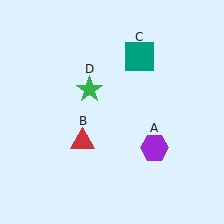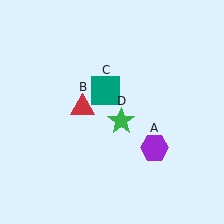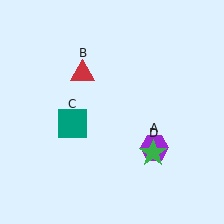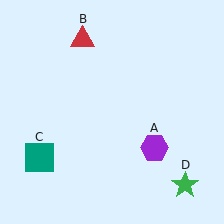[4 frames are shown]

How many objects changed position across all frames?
3 objects changed position: red triangle (object B), teal square (object C), green star (object D).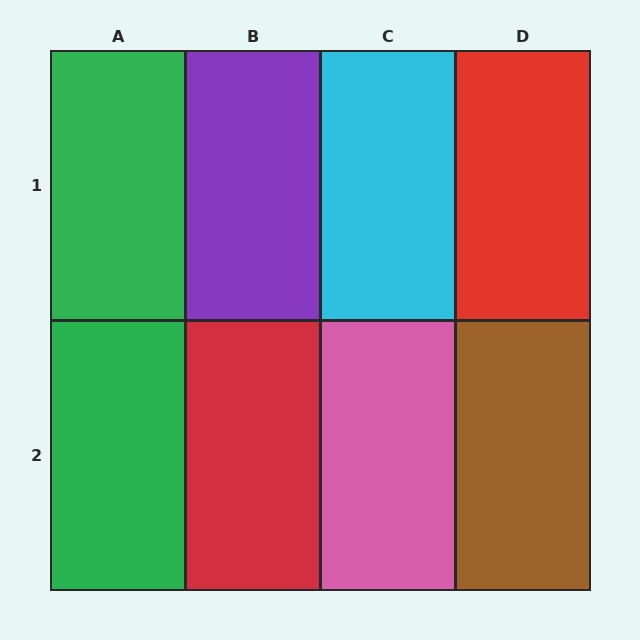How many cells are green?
2 cells are green.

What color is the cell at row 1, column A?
Green.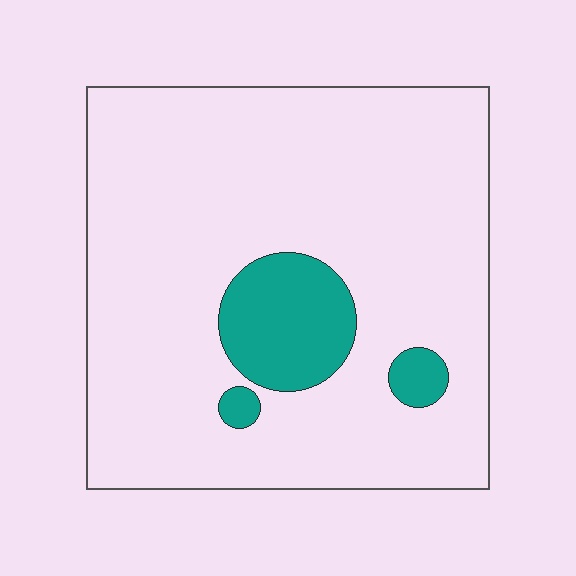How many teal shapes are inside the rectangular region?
3.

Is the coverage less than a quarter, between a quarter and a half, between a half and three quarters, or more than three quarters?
Less than a quarter.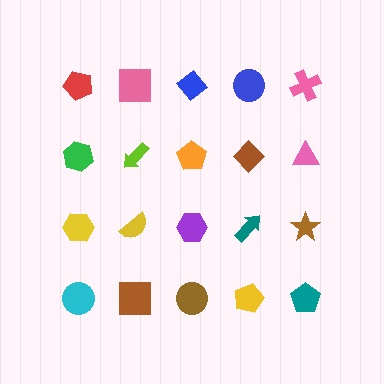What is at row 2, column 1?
A green hexagon.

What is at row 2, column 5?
A pink triangle.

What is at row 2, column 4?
A brown diamond.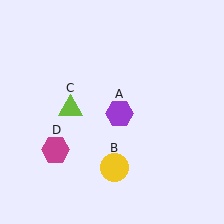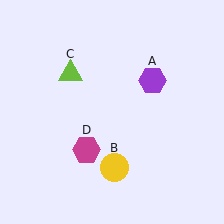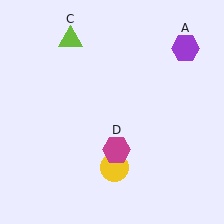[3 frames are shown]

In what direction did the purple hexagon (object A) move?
The purple hexagon (object A) moved up and to the right.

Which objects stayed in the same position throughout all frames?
Yellow circle (object B) remained stationary.